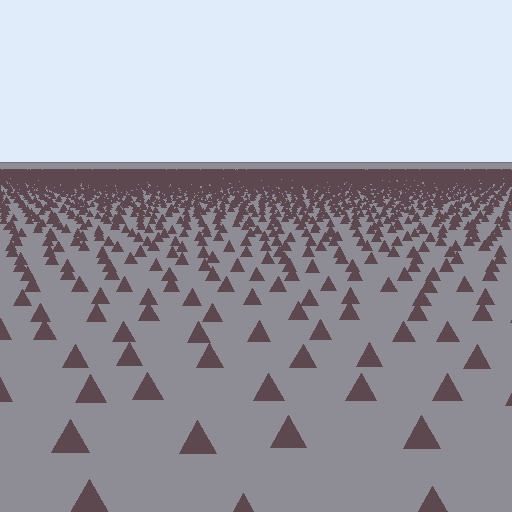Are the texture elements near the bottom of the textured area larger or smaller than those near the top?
Larger. Near the bottom, elements are closer to the viewer and appear at a bigger on-screen size.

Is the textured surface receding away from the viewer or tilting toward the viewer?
The surface is receding away from the viewer. Texture elements get smaller and denser toward the top.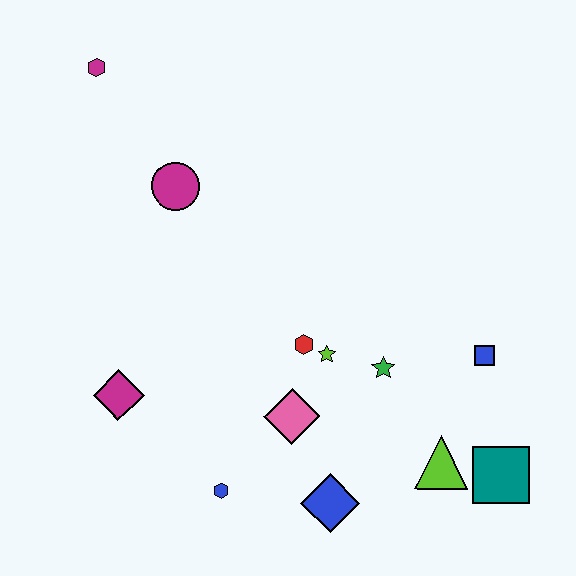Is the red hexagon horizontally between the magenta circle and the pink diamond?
No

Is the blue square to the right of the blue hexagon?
Yes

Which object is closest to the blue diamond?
The pink diamond is closest to the blue diamond.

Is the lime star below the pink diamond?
No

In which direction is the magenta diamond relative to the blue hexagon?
The magenta diamond is to the left of the blue hexagon.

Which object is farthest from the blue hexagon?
The magenta hexagon is farthest from the blue hexagon.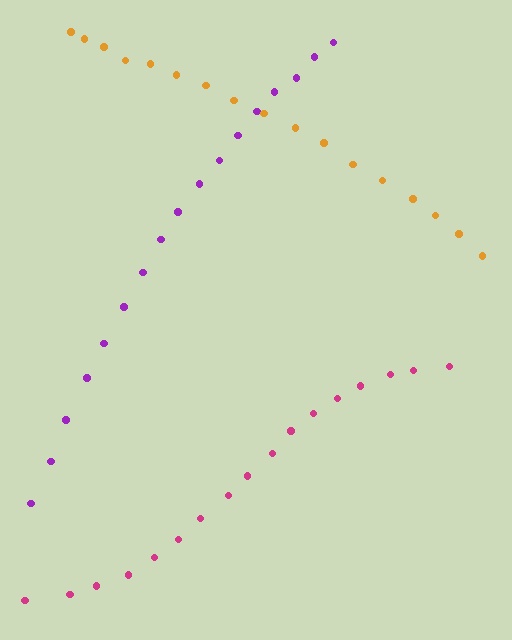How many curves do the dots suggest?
There are 3 distinct paths.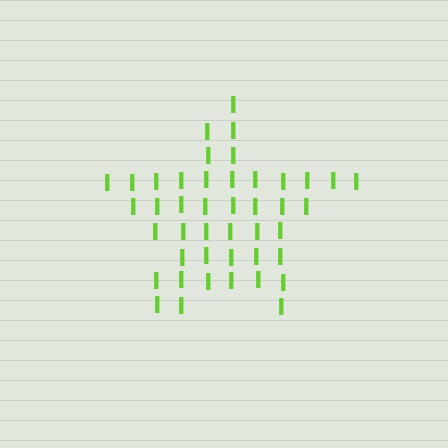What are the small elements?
The small elements are letter I's.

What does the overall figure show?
The overall figure shows a star.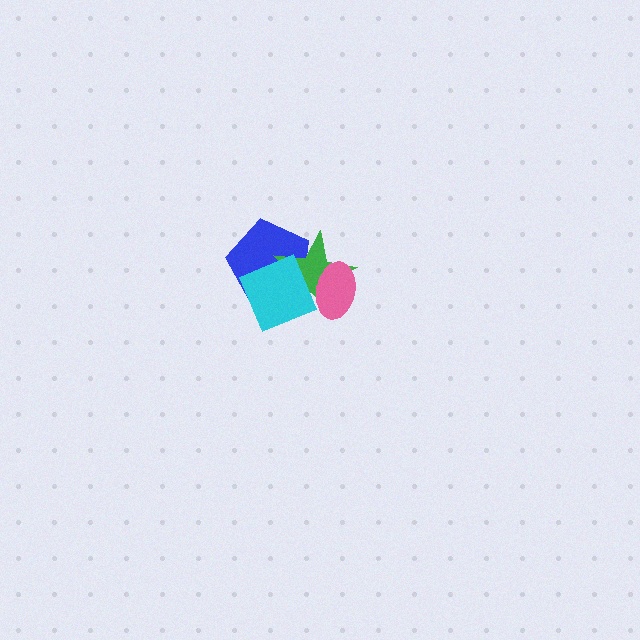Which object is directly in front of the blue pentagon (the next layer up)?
The green star is directly in front of the blue pentagon.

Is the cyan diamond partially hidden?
Yes, it is partially covered by another shape.